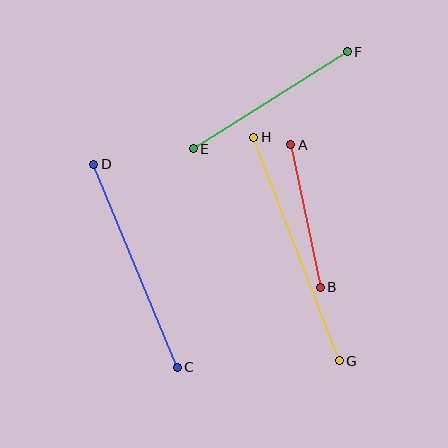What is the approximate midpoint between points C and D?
The midpoint is at approximately (136, 266) pixels.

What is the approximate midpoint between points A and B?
The midpoint is at approximately (306, 216) pixels.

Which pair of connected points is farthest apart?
Points G and H are farthest apart.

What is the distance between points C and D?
The distance is approximately 219 pixels.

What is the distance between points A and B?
The distance is approximately 146 pixels.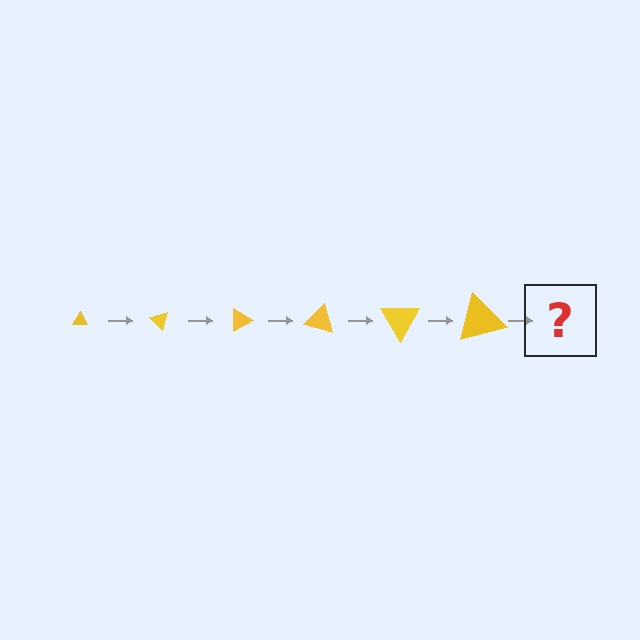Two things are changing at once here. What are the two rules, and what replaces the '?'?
The two rules are that the triangle grows larger each step and it rotates 45 degrees each step. The '?' should be a triangle, larger than the previous one and rotated 270 degrees from the start.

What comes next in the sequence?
The next element should be a triangle, larger than the previous one and rotated 270 degrees from the start.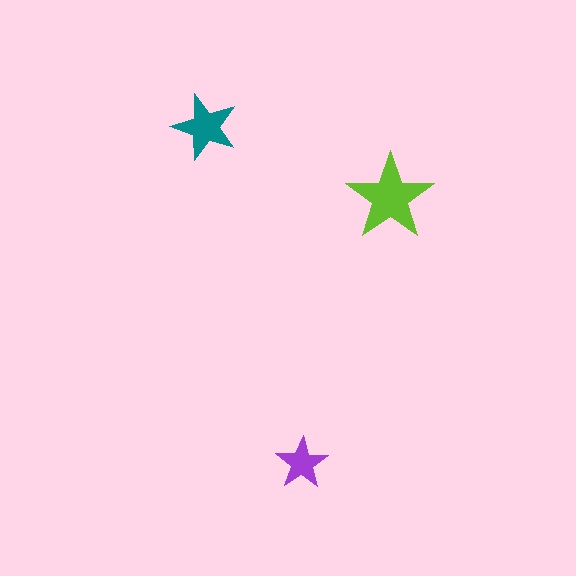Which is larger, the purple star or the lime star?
The lime one.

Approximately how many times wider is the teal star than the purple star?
About 1.5 times wider.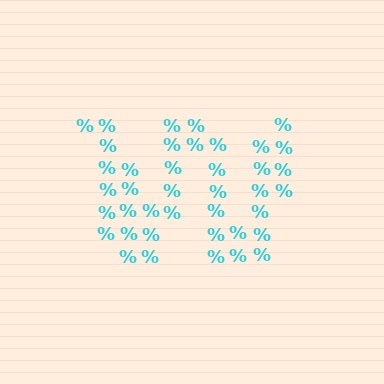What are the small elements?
The small elements are percent signs.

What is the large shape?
The large shape is the letter W.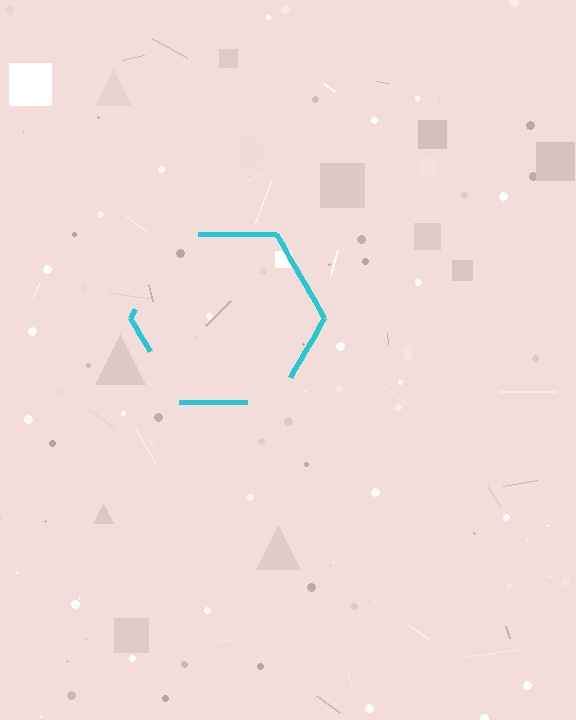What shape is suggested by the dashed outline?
The dashed outline suggests a hexagon.